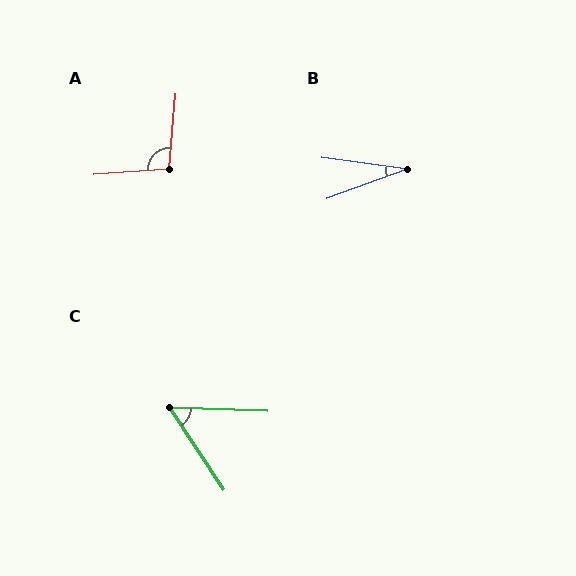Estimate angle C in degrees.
Approximately 54 degrees.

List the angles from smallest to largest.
B (27°), C (54°), A (99°).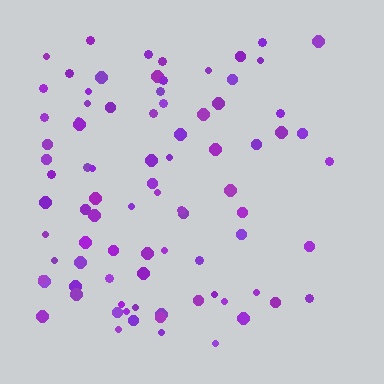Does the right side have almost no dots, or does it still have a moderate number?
Still a moderate number, just noticeably fewer than the left.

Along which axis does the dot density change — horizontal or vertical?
Horizontal.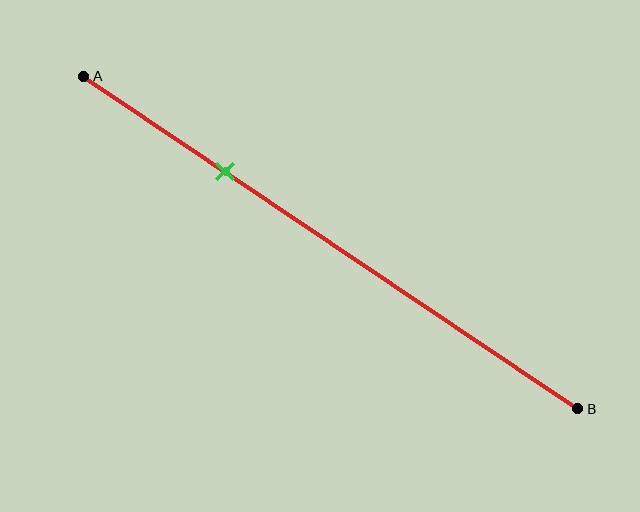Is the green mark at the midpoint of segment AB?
No, the mark is at about 30% from A, not at the 50% midpoint.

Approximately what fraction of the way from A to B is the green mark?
The green mark is approximately 30% of the way from A to B.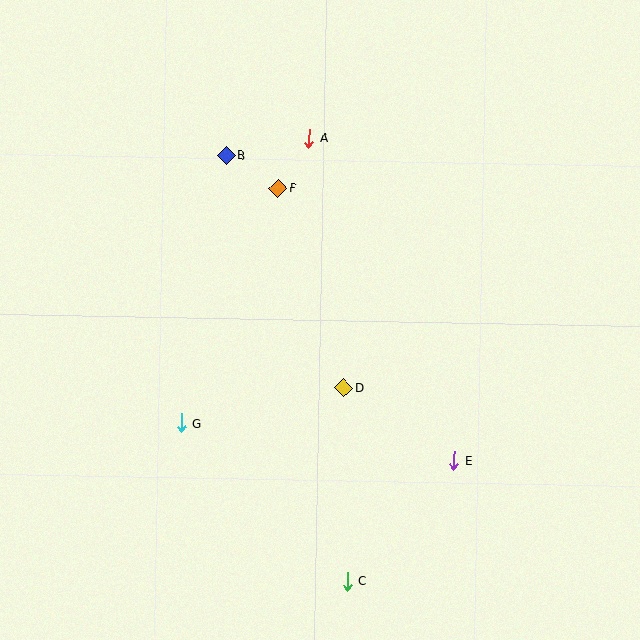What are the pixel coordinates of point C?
Point C is at (348, 581).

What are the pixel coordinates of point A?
Point A is at (309, 138).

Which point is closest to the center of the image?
Point D at (344, 388) is closest to the center.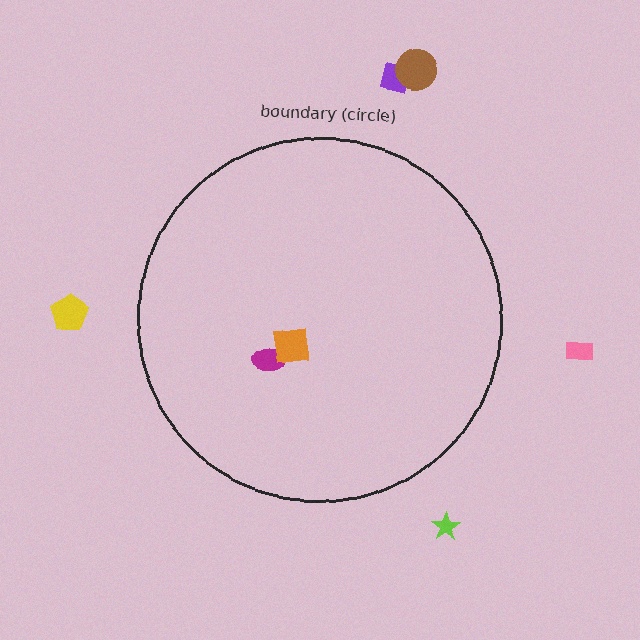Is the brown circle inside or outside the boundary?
Outside.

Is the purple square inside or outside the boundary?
Outside.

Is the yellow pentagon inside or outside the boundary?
Outside.